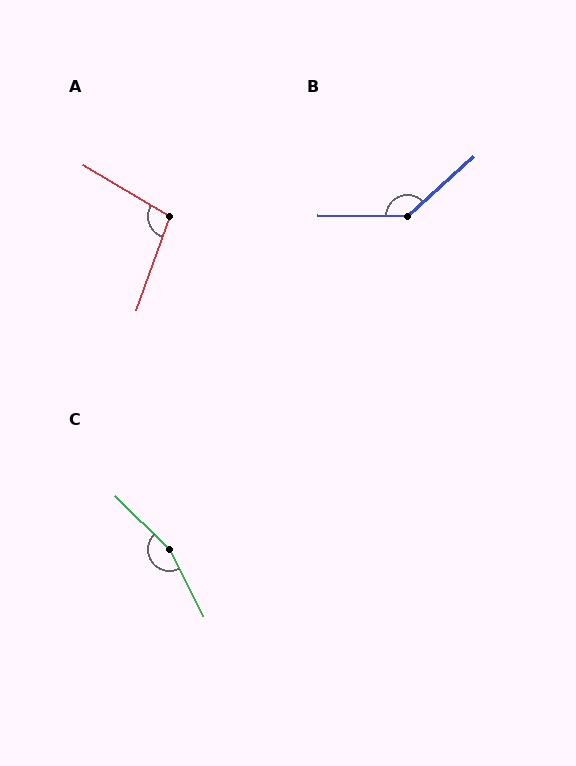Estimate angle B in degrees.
Approximately 137 degrees.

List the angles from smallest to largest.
A (101°), B (137°), C (161°).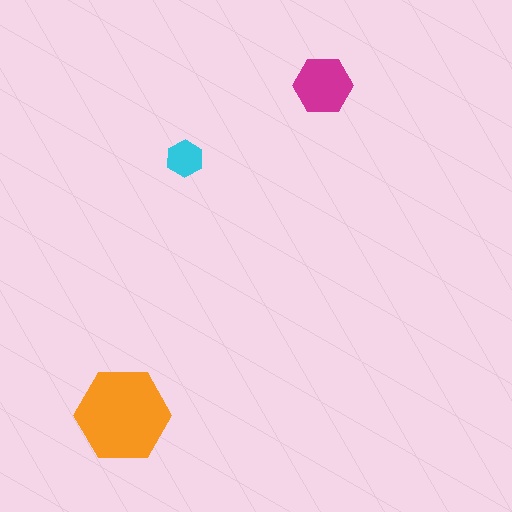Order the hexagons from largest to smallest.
the orange one, the magenta one, the cyan one.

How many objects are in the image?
There are 3 objects in the image.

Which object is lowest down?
The orange hexagon is bottommost.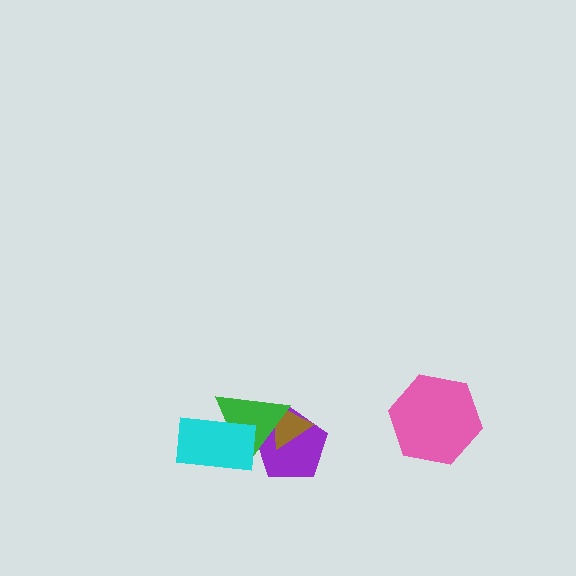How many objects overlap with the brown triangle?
2 objects overlap with the brown triangle.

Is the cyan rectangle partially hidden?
No, no other shape covers it.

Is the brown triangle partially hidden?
Yes, it is partially covered by another shape.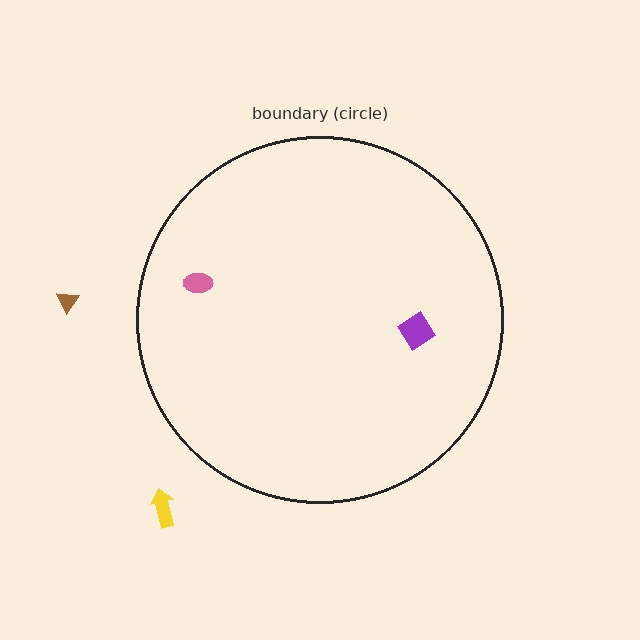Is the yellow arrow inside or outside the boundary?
Outside.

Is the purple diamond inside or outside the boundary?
Inside.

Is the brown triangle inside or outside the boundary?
Outside.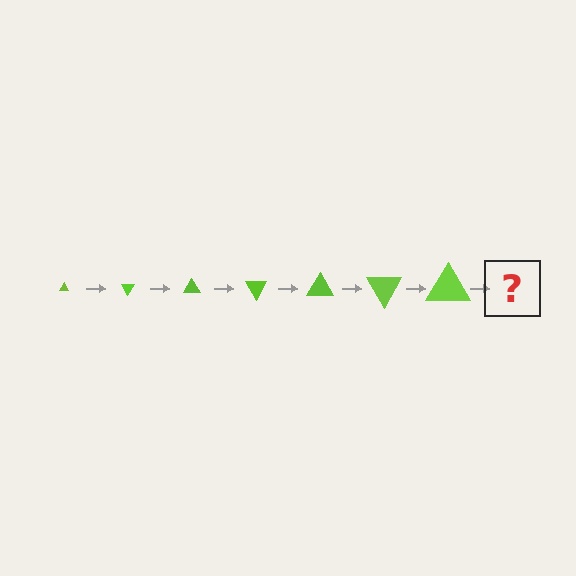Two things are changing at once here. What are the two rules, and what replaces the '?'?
The two rules are that the triangle grows larger each step and it rotates 60 degrees each step. The '?' should be a triangle, larger than the previous one and rotated 420 degrees from the start.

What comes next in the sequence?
The next element should be a triangle, larger than the previous one and rotated 420 degrees from the start.